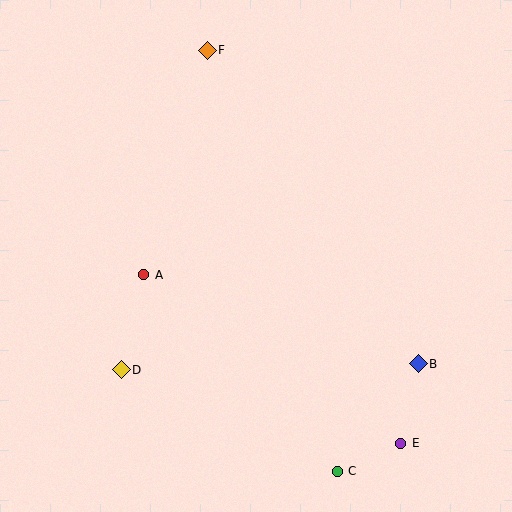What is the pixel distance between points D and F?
The distance between D and F is 331 pixels.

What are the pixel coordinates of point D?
Point D is at (121, 370).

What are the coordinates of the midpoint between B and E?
The midpoint between B and E is at (409, 404).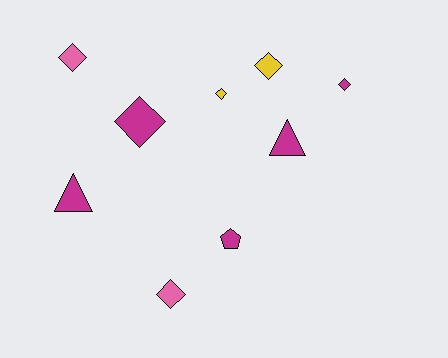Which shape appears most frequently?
Diamond, with 6 objects.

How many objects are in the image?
There are 9 objects.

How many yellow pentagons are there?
There are no yellow pentagons.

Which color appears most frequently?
Magenta, with 5 objects.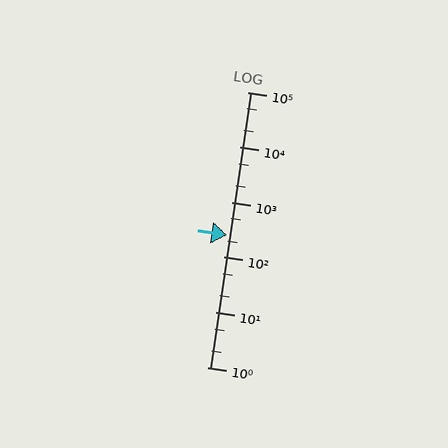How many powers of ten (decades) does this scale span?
The scale spans 5 decades, from 1 to 100000.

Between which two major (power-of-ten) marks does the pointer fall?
The pointer is between 100 and 1000.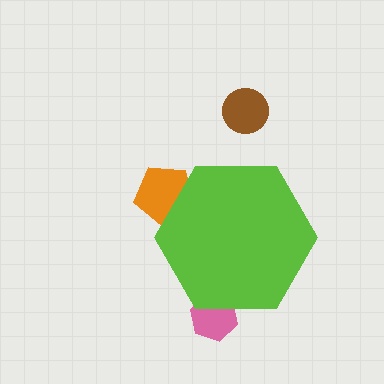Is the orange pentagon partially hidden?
Yes, the orange pentagon is partially hidden behind the lime hexagon.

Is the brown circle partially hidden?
No, the brown circle is fully visible.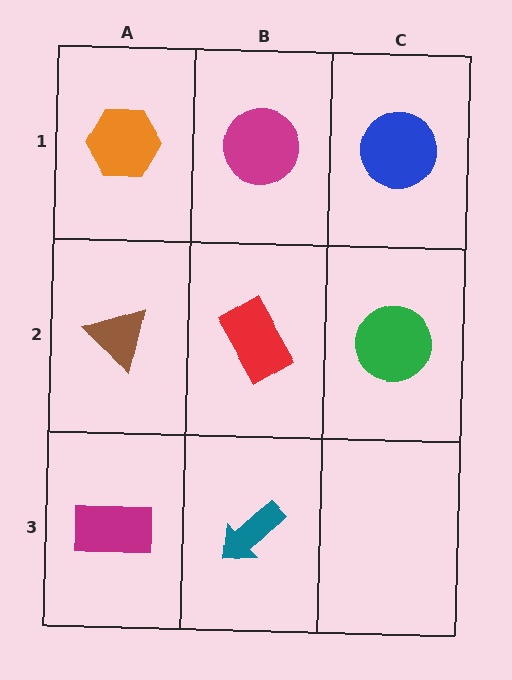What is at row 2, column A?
A brown triangle.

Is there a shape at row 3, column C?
No, that cell is empty.